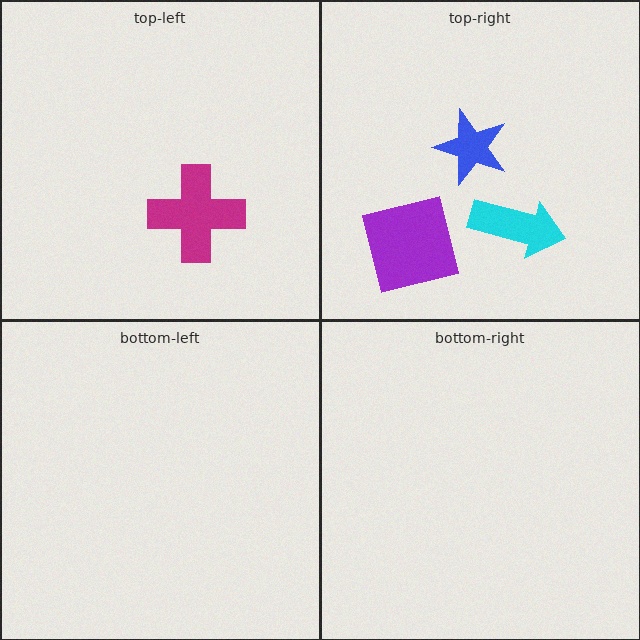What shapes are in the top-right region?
The cyan arrow, the blue star, the purple square.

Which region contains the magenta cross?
The top-left region.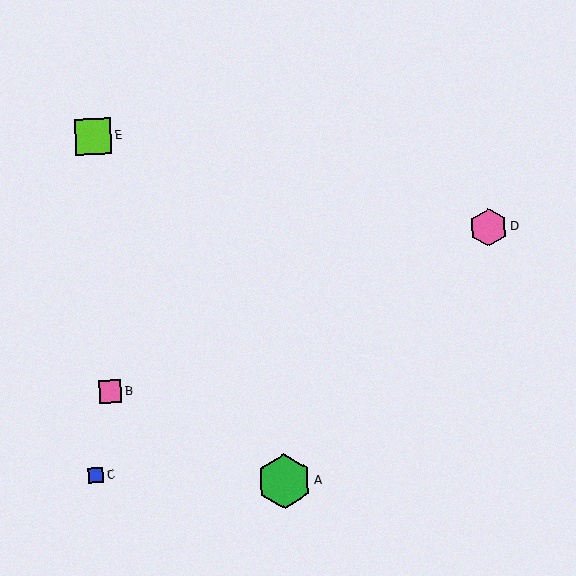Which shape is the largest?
The green hexagon (labeled A) is the largest.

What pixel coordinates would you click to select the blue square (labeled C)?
Click at (96, 475) to select the blue square C.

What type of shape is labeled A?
Shape A is a green hexagon.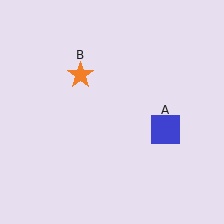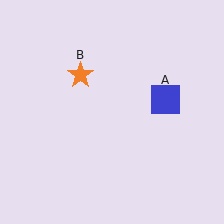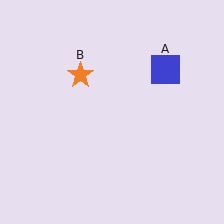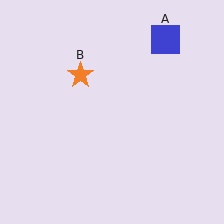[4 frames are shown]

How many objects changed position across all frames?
1 object changed position: blue square (object A).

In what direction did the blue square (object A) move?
The blue square (object A) moved up.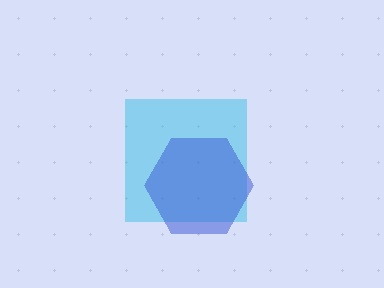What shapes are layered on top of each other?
The layered shapes are: a cyan square, a blue hexagon.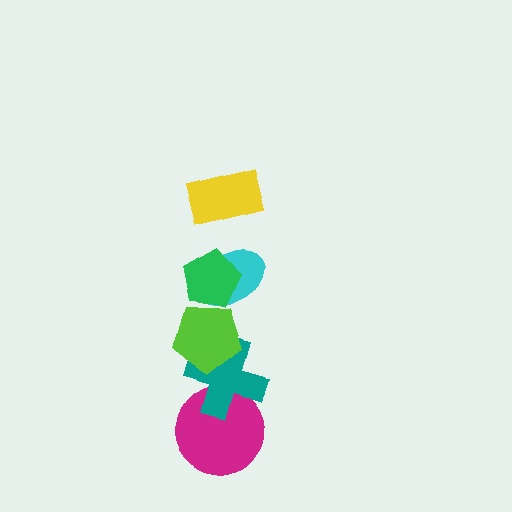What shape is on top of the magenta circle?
The teal cross is on top of the magenta circle.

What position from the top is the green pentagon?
The green pentagon is 2nd from the top.